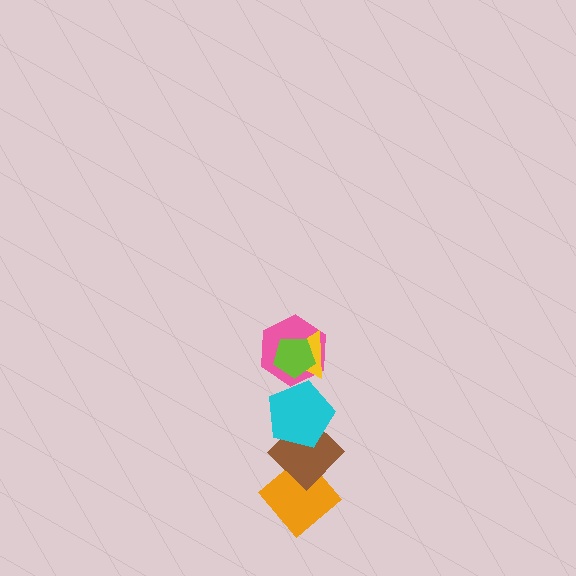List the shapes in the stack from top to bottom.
From top to bottom: the lime pentagon, the yellow triangle, the pink hexagon, the cyan pentagon, the brown diamond, the orange diamond.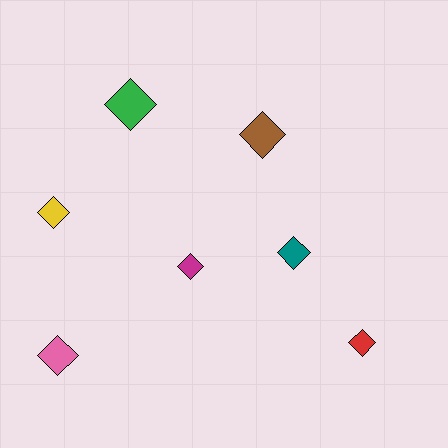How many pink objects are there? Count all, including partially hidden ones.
There is 1 pink object.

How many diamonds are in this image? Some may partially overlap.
There are 7 diamonds.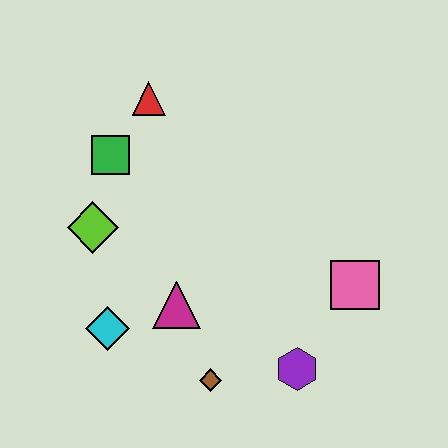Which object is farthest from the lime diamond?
The pink square is farthest from the lime diamond.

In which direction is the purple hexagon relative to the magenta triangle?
The purple hexagon is to the right of the magenta triangle.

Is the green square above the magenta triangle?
Yes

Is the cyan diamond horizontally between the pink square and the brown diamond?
No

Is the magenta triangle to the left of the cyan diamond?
No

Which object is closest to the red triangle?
The green square is closest to the red triangle.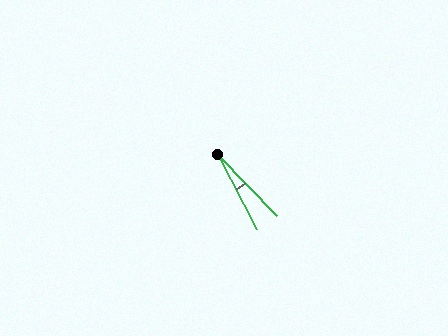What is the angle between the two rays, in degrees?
Approximately 16 degrees.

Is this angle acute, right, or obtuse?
It is acute.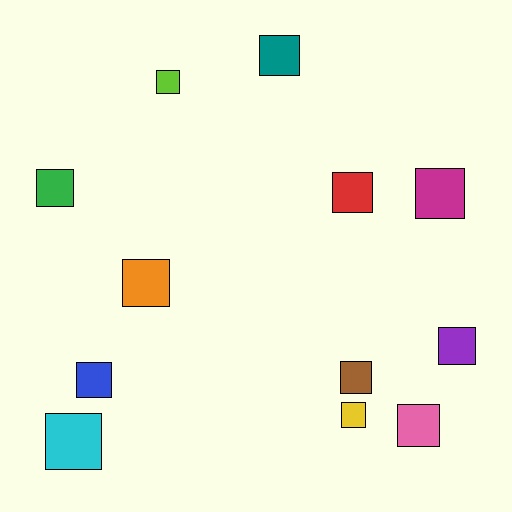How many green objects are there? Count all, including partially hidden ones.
There is 1 green object.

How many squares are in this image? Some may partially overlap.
There are 12 squares.